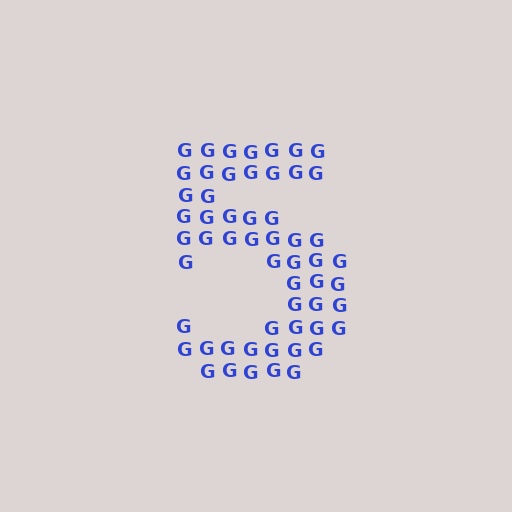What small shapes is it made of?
It is made of small letter G's.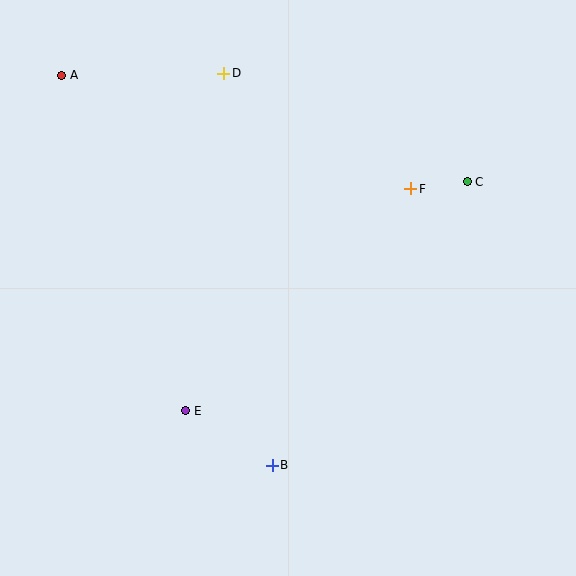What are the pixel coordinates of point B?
Point B is at (272, 465).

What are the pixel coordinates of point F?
Point F is at (411, 189).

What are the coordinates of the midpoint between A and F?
The midpoint between A and F is at (236, 132).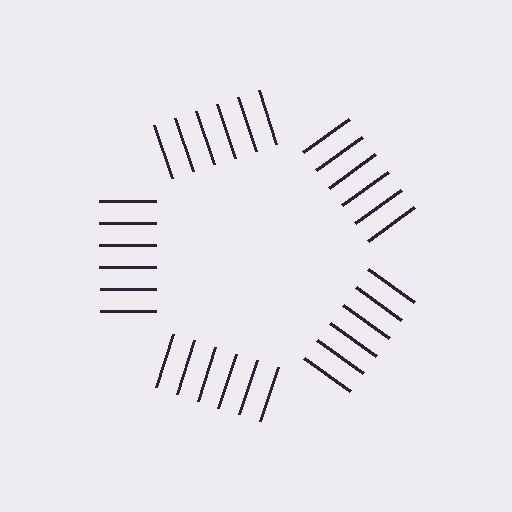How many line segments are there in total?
30 — 6 along each of the 5 edges.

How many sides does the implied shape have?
5 sides — the line-ends trace a pentagon.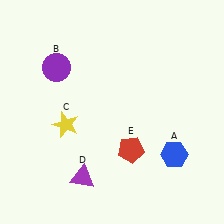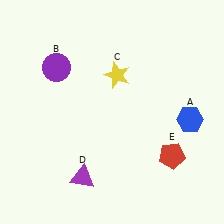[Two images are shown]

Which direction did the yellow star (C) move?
The yellow star (C) moved right.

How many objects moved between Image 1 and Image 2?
3 objects moved between the two images.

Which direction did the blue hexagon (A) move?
The blue hexagon (A) moved up.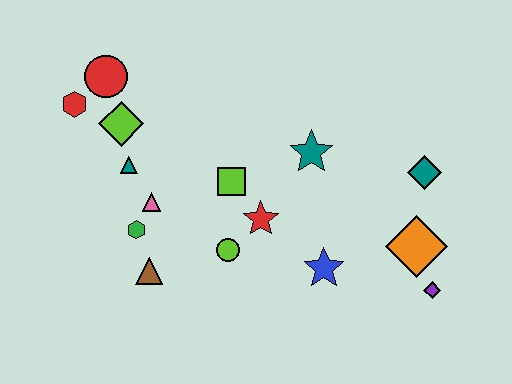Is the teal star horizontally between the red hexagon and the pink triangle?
No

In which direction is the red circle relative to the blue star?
The red circle is to the left of the blue star.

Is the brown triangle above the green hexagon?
No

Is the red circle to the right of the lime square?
No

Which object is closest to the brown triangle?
The green hexagon is closest to the brown triangle.